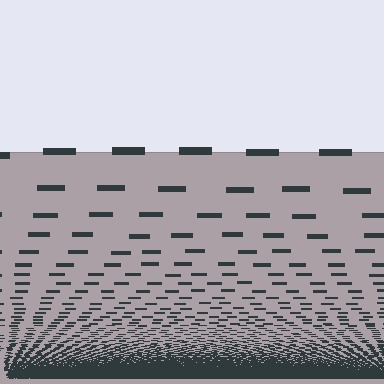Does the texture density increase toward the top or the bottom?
Density increases toward the bottom.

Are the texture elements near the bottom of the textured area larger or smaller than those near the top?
Smaller. The gradient is inverted — elements near the bottom are smaller and denser.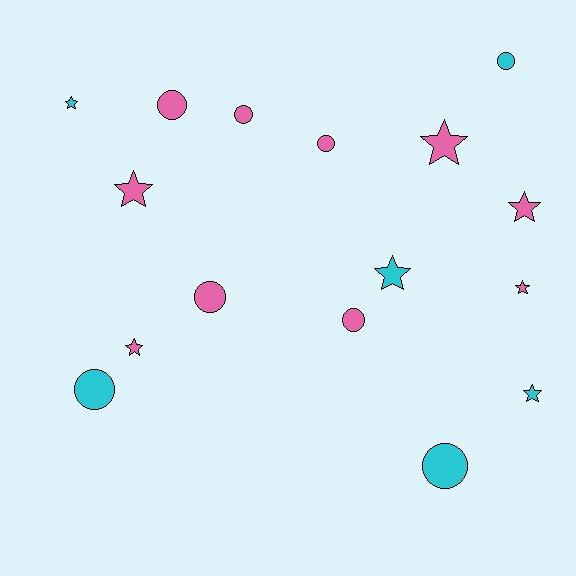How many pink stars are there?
There are 5 pink stars.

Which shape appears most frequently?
Star, with 8 objects.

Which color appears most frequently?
Pink, with 10 objects.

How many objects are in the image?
There are 16 objects.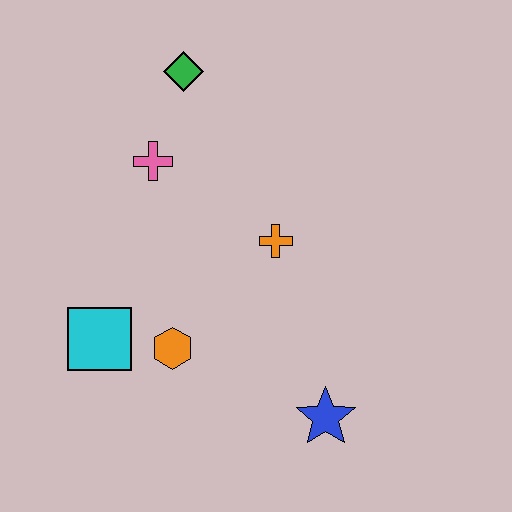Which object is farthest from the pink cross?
The blue star is farthest from the pink cross.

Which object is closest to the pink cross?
The green diamond is closest to the pink cross.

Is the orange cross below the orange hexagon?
No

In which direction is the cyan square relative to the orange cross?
The cyan square is to the left of the orange cross.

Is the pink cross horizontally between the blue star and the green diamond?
No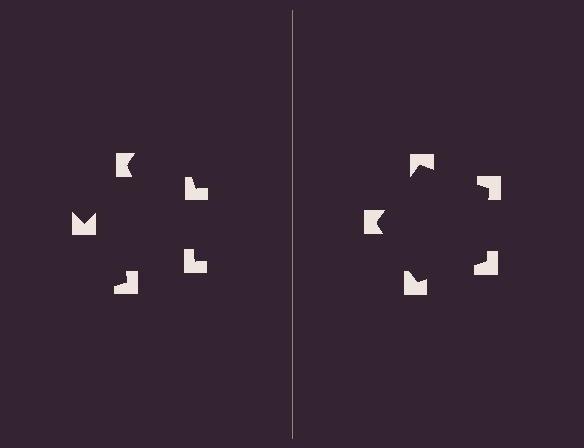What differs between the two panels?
The notched squares are positioned identically on both sides; only the wedge orientations differ. On the right they align to a pentagon; on the left they are misaligned.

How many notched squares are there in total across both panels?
10 — 5 on each side.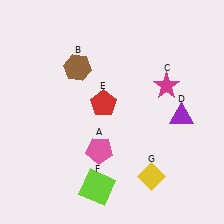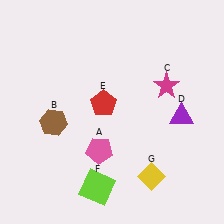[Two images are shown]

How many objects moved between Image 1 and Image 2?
1 object moved between the two images.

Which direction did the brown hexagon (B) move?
The brown hexagon (B) moved down.